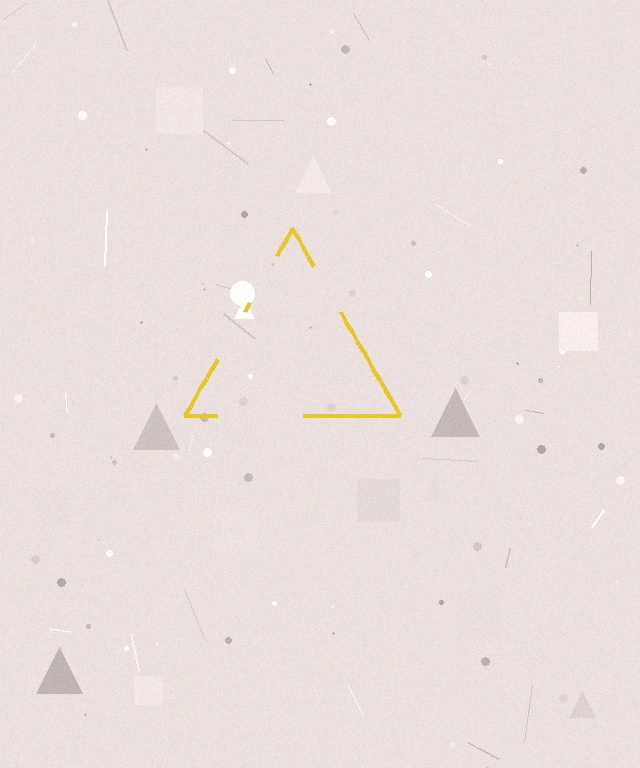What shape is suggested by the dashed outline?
The dashed outline suggests a triangle.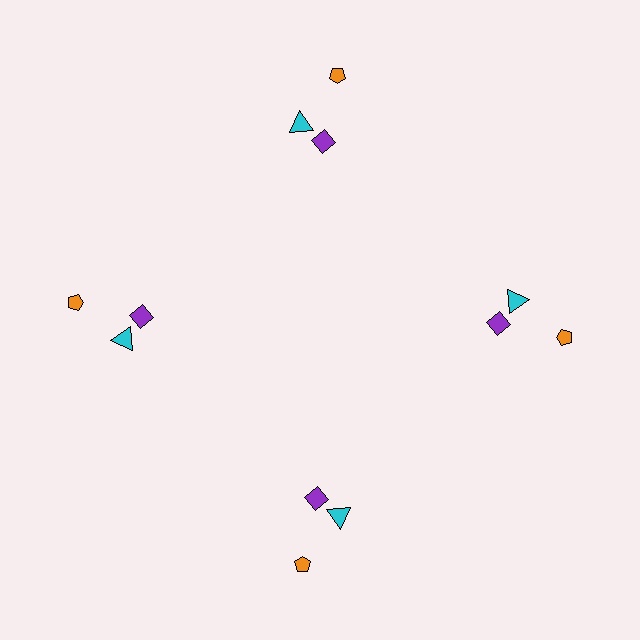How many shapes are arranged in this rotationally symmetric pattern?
There are 12 shapes, arranged in 4 groups of 3.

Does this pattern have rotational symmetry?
Yes, this pattern has 4-fold rotational symmetry. It looks the same after rotating 90 degrees around the center.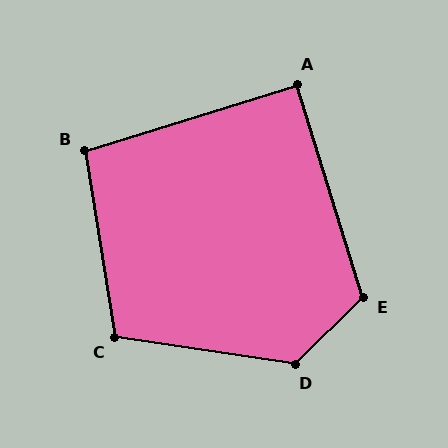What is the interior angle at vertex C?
Approximately 108 degrees (obtuse).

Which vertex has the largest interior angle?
D, at approximately 127 degrees.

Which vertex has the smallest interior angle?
A, at approximately 90 degrees.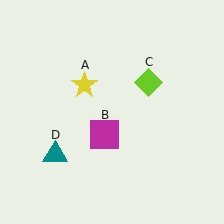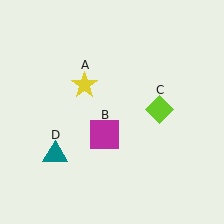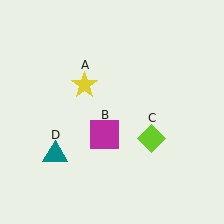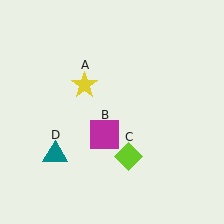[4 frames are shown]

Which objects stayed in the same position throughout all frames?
Yellow star (object A) and magenta square (object B) and teal triangle (object D) remained stationary.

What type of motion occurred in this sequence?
The lime diamond (object C) rotated clockwise around the center of the scene.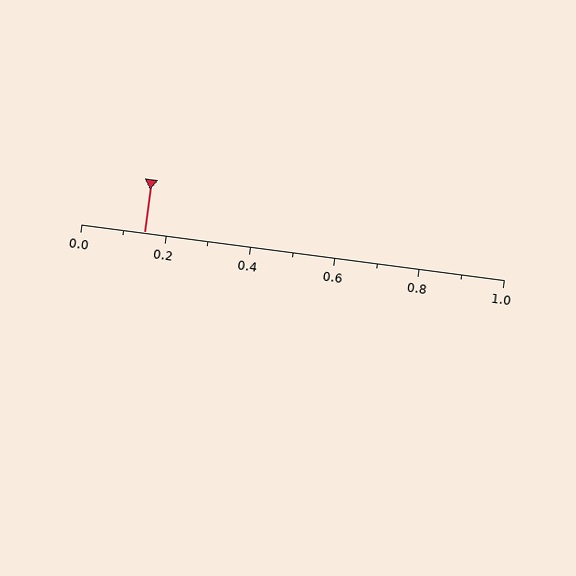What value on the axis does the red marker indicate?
The marker indicates approximately 0.15.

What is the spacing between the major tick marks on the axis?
The major ticks are spaced 0.2 apart.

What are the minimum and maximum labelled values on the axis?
The axis runs from 0.0 to 1.0.